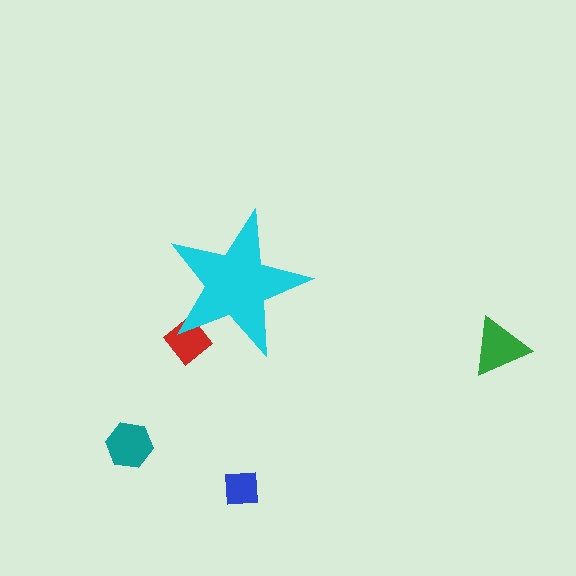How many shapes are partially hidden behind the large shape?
1 shape is partially hidden.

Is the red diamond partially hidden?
Yes, the red diamond is partially hidden behind the cyan star.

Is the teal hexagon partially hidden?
No, the teal hexagon is fully visible.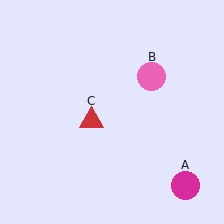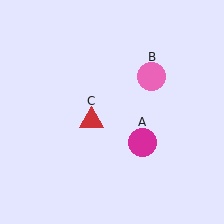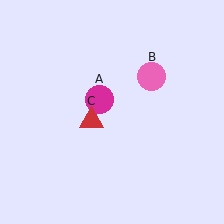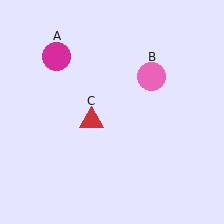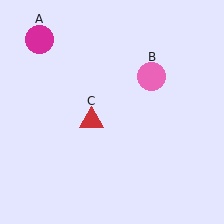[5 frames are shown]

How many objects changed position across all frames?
1 object changed position: magenta circle (object A).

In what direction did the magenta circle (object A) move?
The magenta circle (object A) moved up and to the left.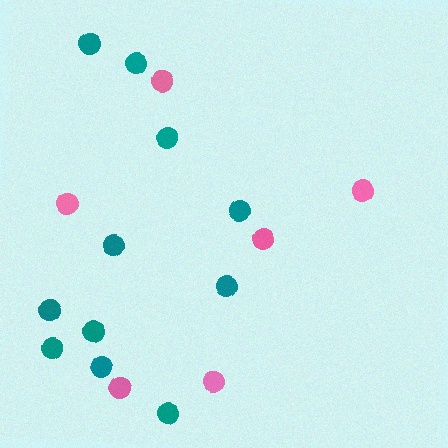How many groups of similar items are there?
There are 2 groups: one group of pink circles (6) and one group of teal circles (11).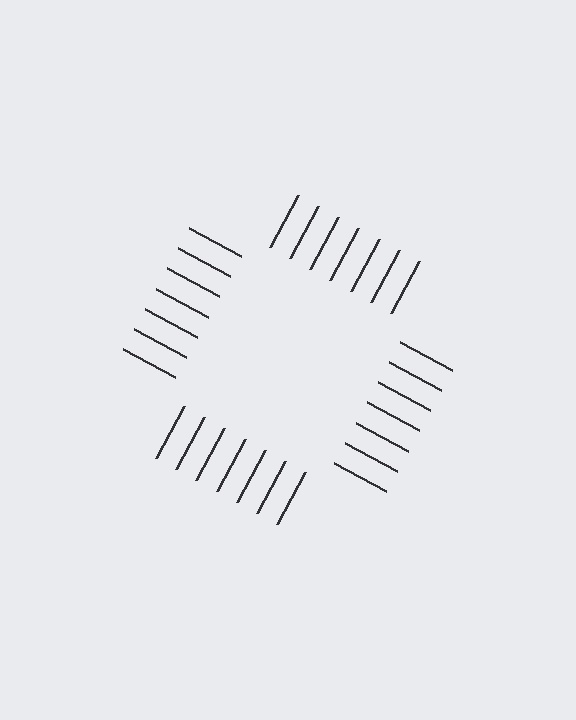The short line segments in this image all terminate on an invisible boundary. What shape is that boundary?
An illusory square — the line segments terminate on its edges but no continuous stroke is drawn.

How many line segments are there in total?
28 — 7 along each of the 4 edges.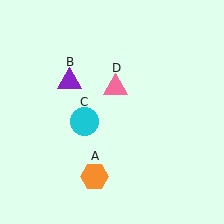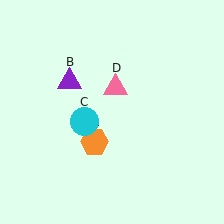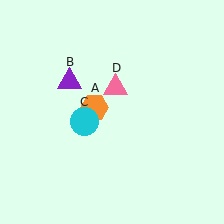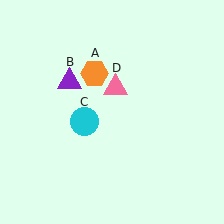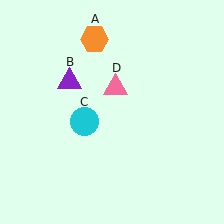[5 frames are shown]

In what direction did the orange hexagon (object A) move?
The orange hexagon (object A) moved up.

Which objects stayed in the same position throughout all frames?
Purple triangle (object B) and cyan circle (object C) and pink triangle (object D) remained stationary.